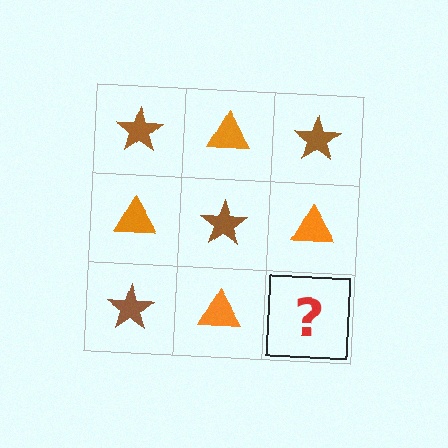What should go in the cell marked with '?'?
The missing cell should contain a brown star.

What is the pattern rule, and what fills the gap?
The rule is that it alternates brown star and orange triangle in a checkerboard pattern. The gap should be filled with a brown star.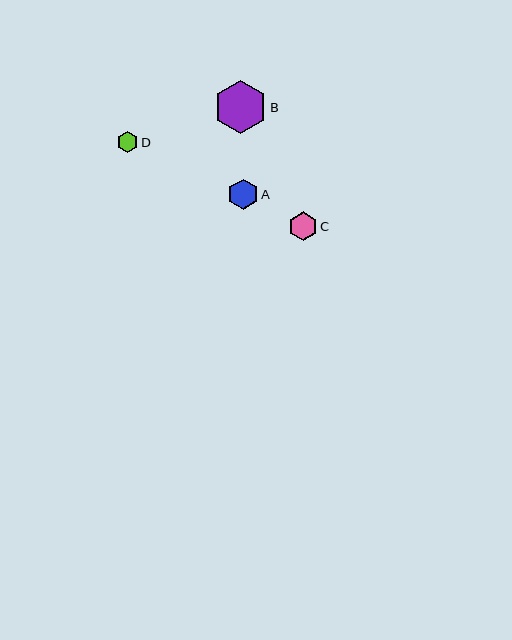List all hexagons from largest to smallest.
From largest to smallest: B, A, C, D.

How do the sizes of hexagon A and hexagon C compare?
Hexagon A and hexagon C are approximately the same size.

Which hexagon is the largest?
Hexagon B is the largest with a size of approximately 53 pixels.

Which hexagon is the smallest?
Hexagon D is the smallest with a size of approximately 22 pixels.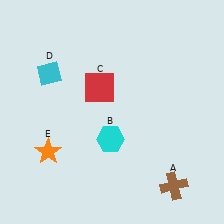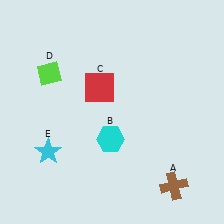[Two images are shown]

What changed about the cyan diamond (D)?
In Image 1, D is cyan. In Image 2, it changed to lime.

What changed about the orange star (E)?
In Image 1, E is orange. In Image 2, it changed to cyan.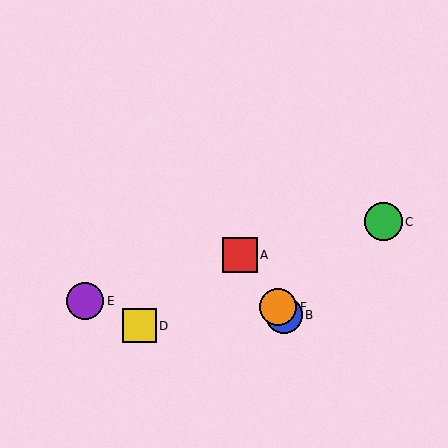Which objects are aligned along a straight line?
Objects A, B, F are aligned along a straight line.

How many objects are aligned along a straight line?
3 objects (A, B, F) are aligned along a straight line.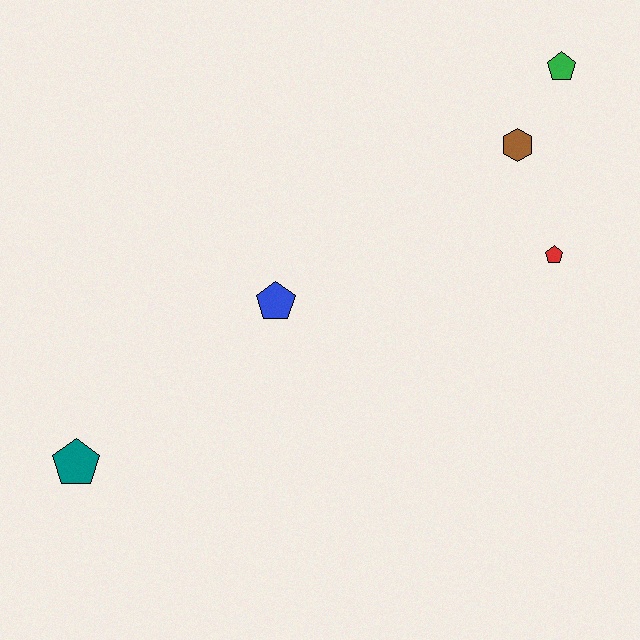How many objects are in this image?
There are 5 objects.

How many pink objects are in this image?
There are no pink objects.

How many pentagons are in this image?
There are 4 pentagons.